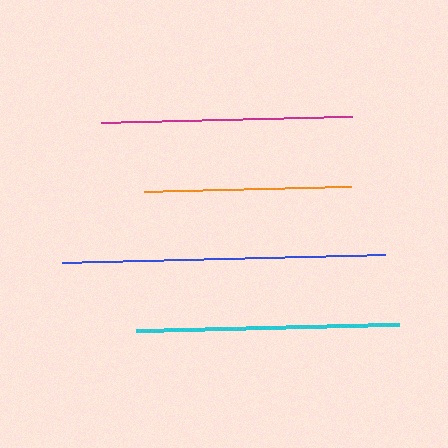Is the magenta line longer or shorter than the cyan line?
The cyan line is longer than the magenta line.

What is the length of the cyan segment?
The cyan segment is approximately 263 pixels long.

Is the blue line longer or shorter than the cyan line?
The blue line is longer than the cyan line.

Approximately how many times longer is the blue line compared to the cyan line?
The blue line is approximately 1.2 times the length of the cyan line.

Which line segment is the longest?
The blue line is the longest at approximately 323 pixels.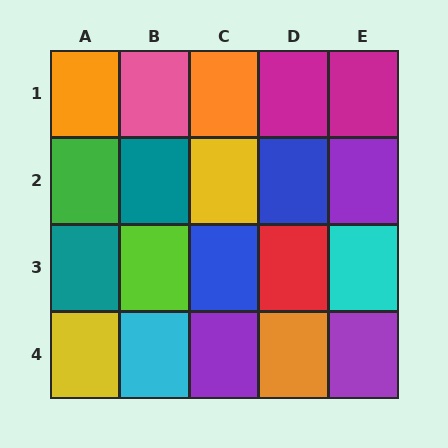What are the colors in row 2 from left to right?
Green, teal, yellow, blue, purple.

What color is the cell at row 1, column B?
Pink.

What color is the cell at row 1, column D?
Magenta.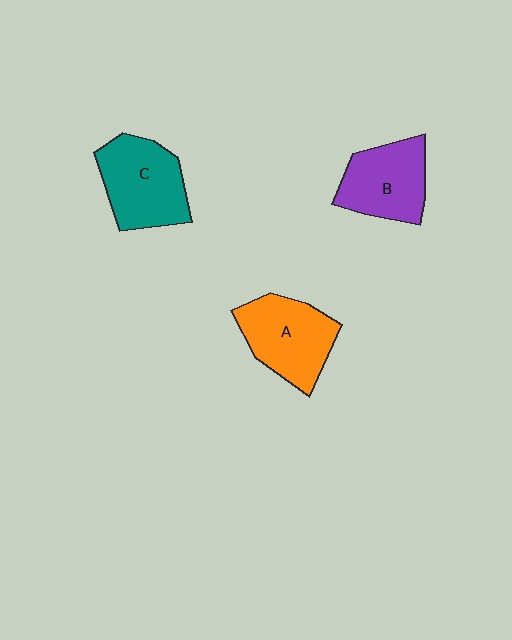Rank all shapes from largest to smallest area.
From largest to smallest: C (teal), A (orange), B (purple).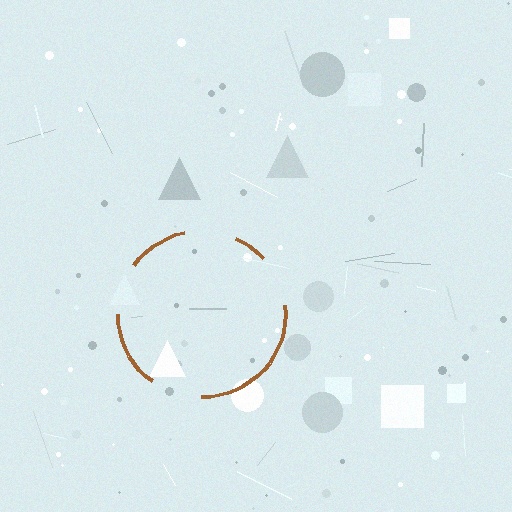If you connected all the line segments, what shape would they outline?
They would outline a circle.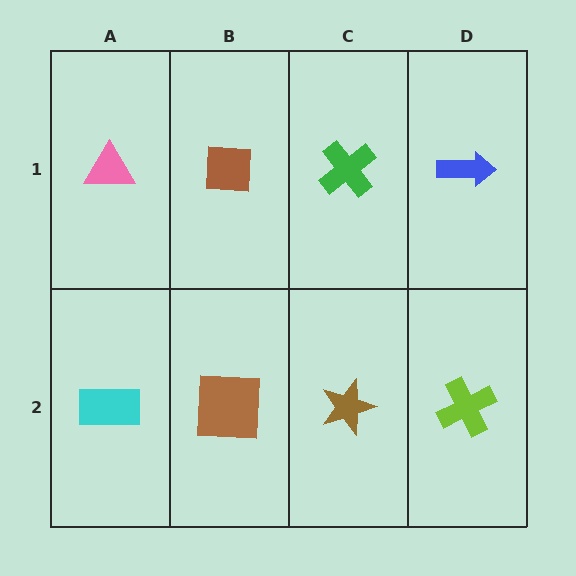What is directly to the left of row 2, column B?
A cyan rectangle.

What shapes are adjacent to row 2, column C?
A green cross (row 1, column C), a brown square (row 2, column B), a lime cross (row 2, column D).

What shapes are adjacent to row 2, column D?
A blue arrow (row 1, column D), a brown star (row 2, column C).